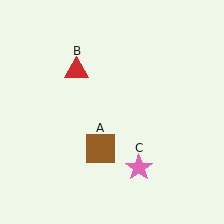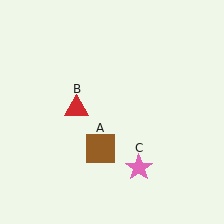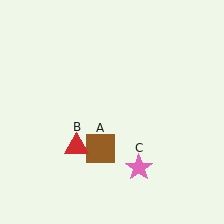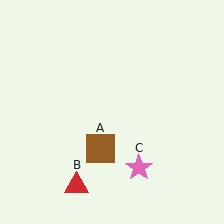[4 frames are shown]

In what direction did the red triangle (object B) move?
The red triangle (object B) moved down.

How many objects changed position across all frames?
1 object changed position: red triangle (object B).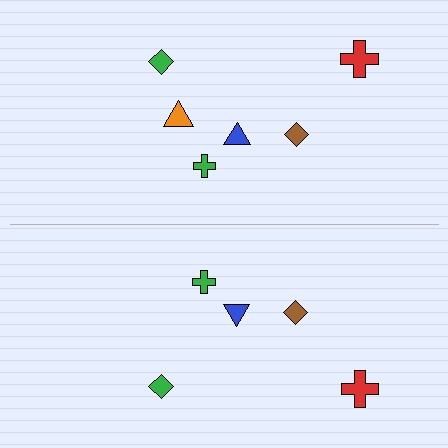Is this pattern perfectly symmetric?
No, the pattern is not perfectly symmetric. A orange triangle is missing from the bottom side.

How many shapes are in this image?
There are 11 shapes in this image.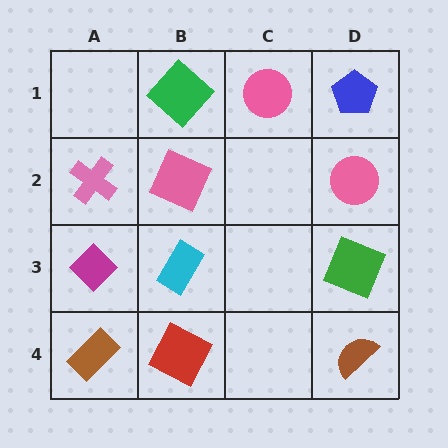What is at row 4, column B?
A red square.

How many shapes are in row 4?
3 shapes.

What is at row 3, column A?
A magenta diamond.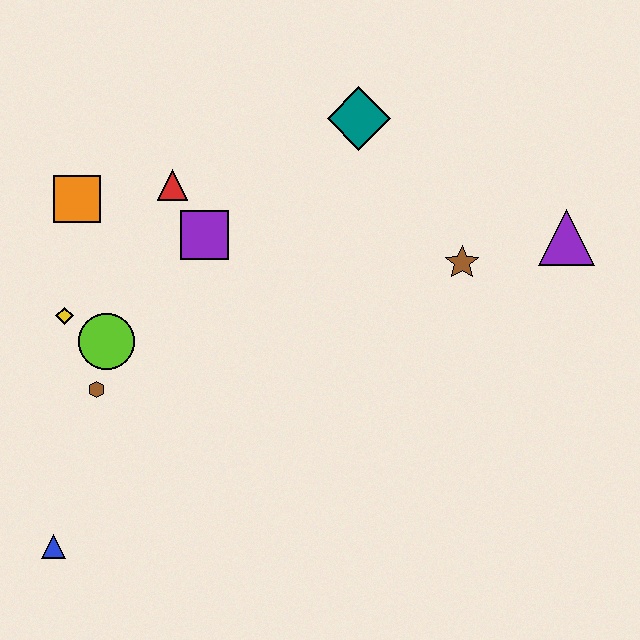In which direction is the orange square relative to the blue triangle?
The orange square is above the blue triangle.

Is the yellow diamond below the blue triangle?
No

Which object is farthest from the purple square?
The purple triangle is farthest from the purple square.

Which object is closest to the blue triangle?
The brown hexagon is closest to the blue triangle.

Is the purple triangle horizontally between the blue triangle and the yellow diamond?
No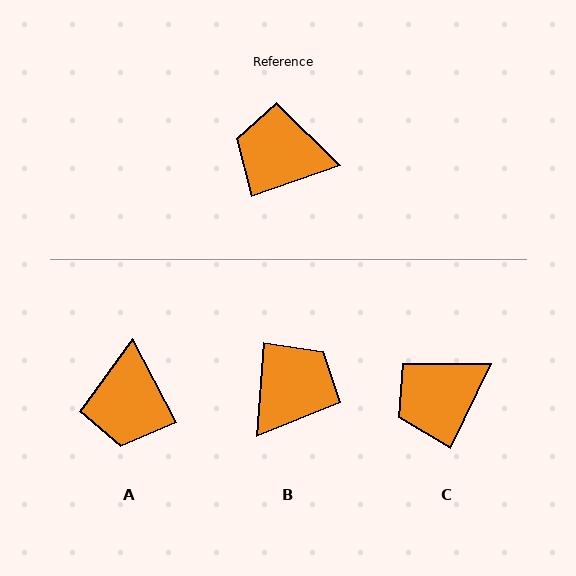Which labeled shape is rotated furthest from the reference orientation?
B, about 114 degrees away.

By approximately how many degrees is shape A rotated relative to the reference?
Approximately 98 degrees counter-clockwise.